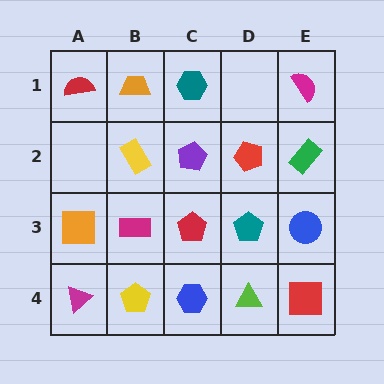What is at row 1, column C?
A teal hexagon.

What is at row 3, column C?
A red pentagon.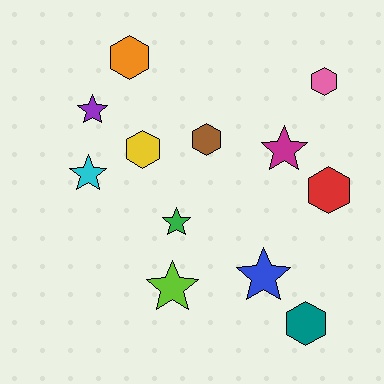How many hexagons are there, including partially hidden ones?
There are 6 hexagons.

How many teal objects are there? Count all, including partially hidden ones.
There is 1 teal object.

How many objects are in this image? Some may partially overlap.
There are 12 objects.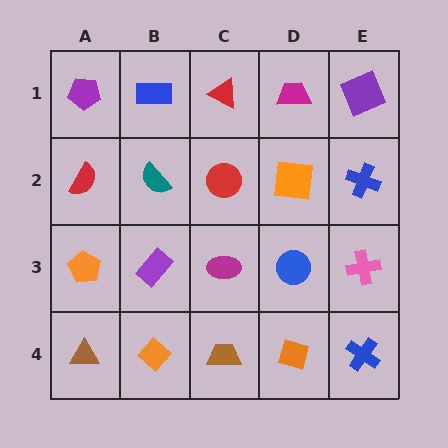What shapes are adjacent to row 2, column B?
A blue rectangle (row 1, column B), a purple rectangle (row 3, column B), a red semicircle (row 2, column A), a red circle (row 2, column C).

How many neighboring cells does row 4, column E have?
2.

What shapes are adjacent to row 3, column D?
An orange square (row 2, column D), an orange diamond (row 4, column D), a magenta ellipse (row 3, column C), a pink cross (row 3, column E).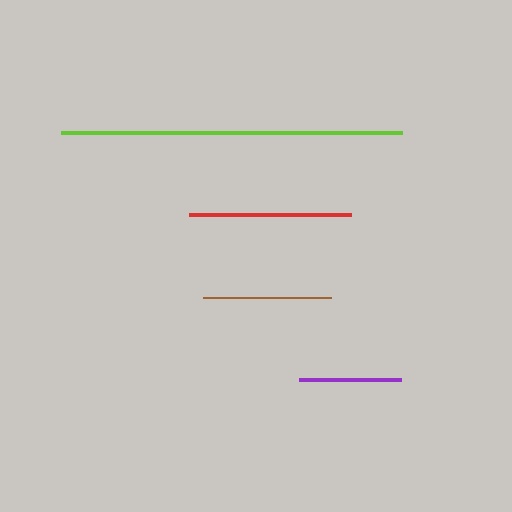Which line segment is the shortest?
The purple line is the shortest at approximately 101 pixels.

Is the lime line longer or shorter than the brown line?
The lime line is longer than the brown line.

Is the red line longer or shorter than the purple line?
The red line is longer than the purple line.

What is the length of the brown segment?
The brown segment is approximately 128 pixels long.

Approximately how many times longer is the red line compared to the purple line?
The red line is approximately 1.6 times the length of the purple line.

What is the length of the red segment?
The red segment is approximately 162 pixels long.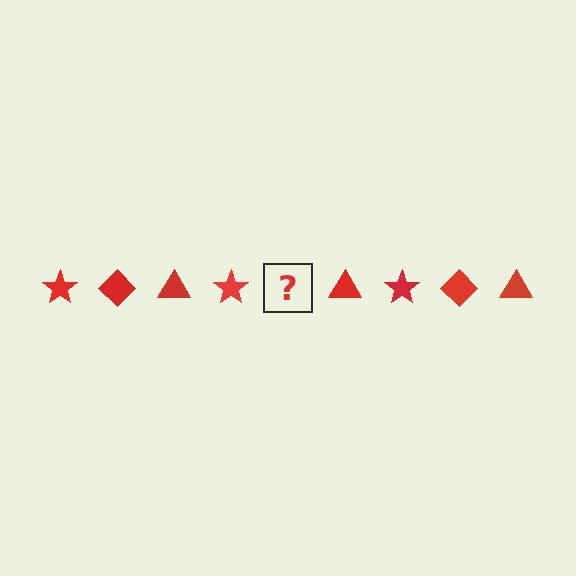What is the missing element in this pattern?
The missing element is a red diamond.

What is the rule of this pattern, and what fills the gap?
The rule is that the pattern cycles through star, diamond, triangle shapes in red. The gap should be filled with a red diamond.